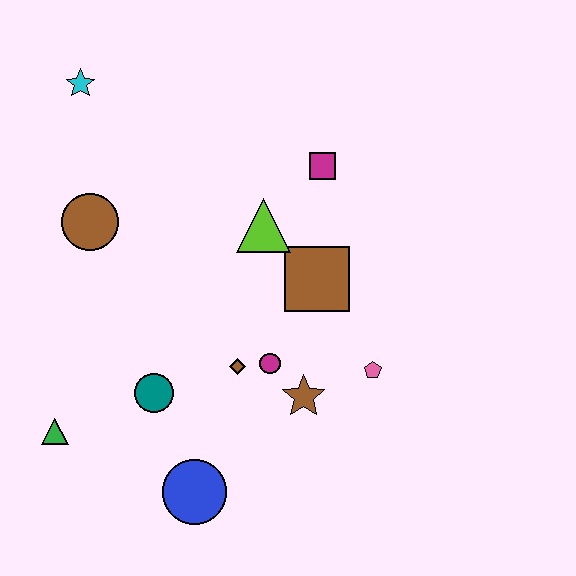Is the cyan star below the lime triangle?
No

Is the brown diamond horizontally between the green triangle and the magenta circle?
Yes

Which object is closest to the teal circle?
The brown diamond is closest to the teal circle.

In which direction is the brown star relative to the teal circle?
The brown star is to the right of the teal circle.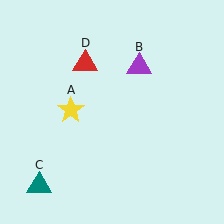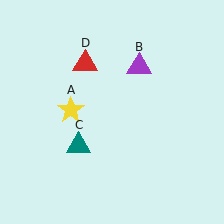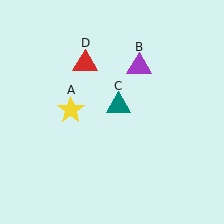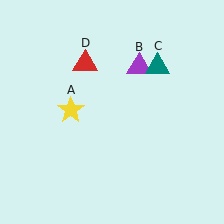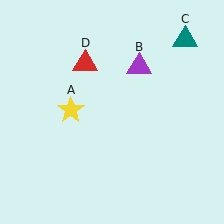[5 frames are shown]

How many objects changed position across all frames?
1 object changed position: teal triangle (object C).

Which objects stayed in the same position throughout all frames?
Yellow star (object A) and purple triangle (object B) and red triangle (object D) remained stationary.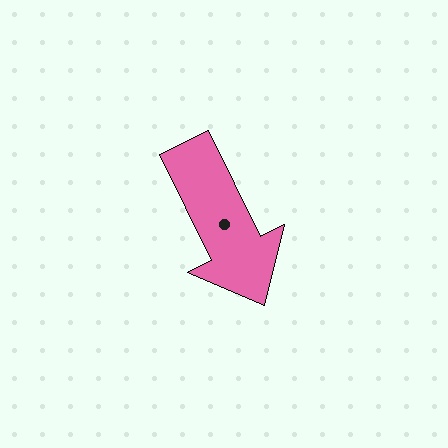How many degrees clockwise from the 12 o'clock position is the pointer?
Approximately 154 degrees.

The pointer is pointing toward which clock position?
Roughly 5 o'clock.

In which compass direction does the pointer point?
Southeast.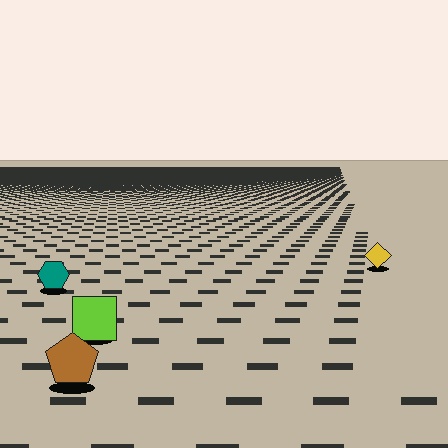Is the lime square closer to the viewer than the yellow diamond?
Yes. The lime square is closer — you can tell from the texture gradient: the ground texture is coarser near it.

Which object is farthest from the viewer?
The yellow diamond is farthest from the viewer. It appears smaller and the ground texture around it is denser.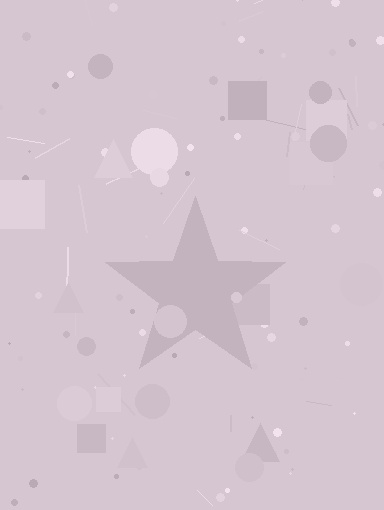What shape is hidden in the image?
A star is hidden in the image.